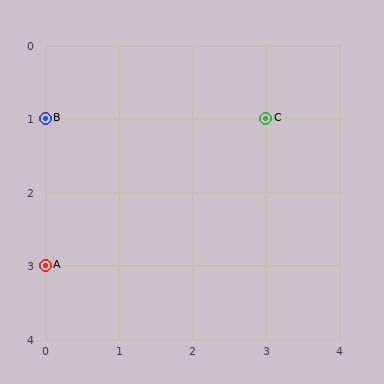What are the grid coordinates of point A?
Point A is at grid coordinates (0, 3).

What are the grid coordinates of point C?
Point C is at grid coordinates (3, 1).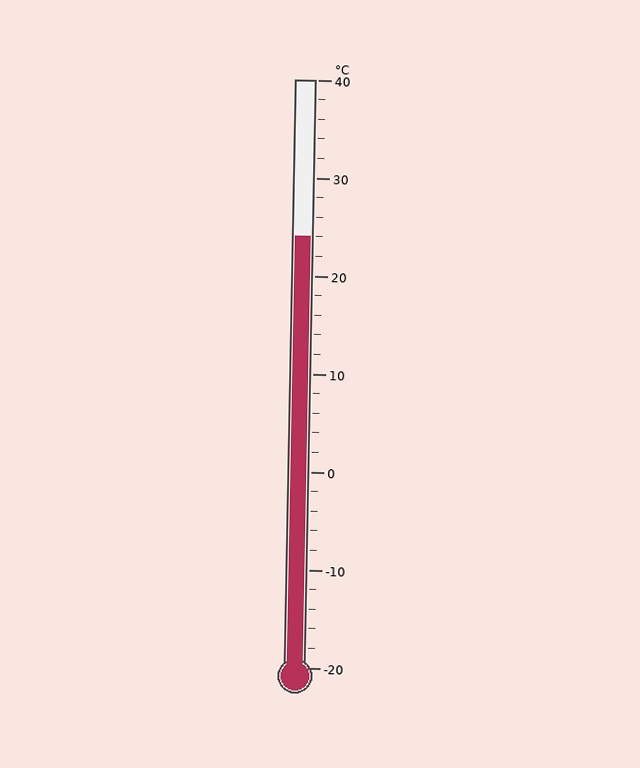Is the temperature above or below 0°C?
The temperature is above 0°C.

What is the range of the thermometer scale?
The thermometer scale ranges from -20°C to 40°C.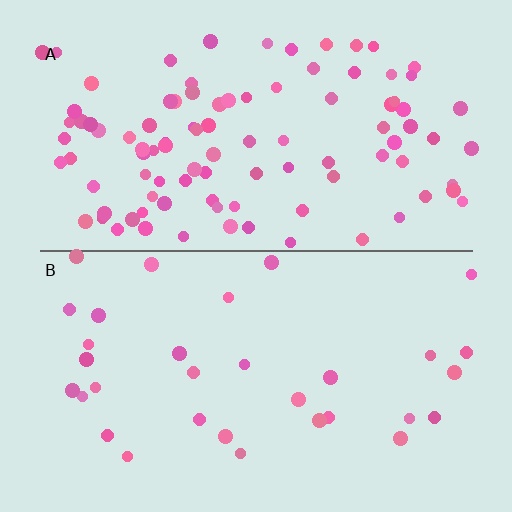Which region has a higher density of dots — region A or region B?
A (the top).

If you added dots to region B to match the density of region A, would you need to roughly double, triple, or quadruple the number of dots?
Approximately triple.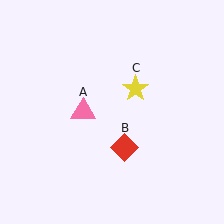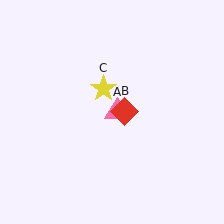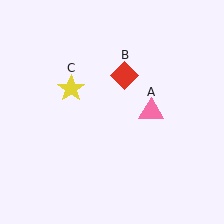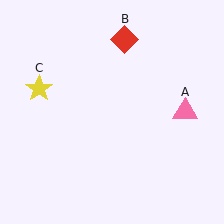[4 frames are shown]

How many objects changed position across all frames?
3 objects changed position: pink triangle (object A), red diamond (object B), yellow star (object C).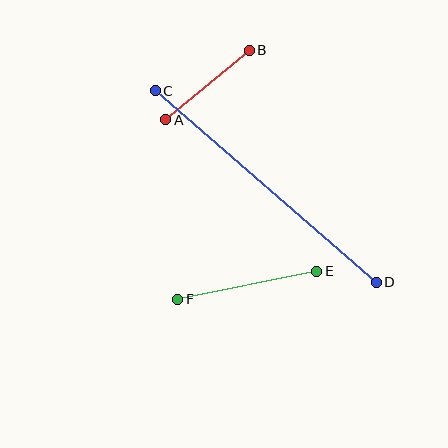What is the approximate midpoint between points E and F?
The midpoint is at approximately (247, 285) pixels.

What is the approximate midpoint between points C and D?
The midpoint is at approximately (266, 187) pixels.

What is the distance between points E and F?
The distance is approximately 142 pixels.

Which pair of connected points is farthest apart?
Points C and D are farthest apart.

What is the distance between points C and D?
The distance is approximately 292 pixels.